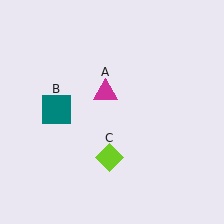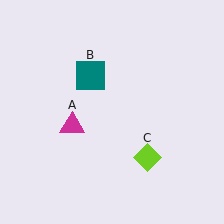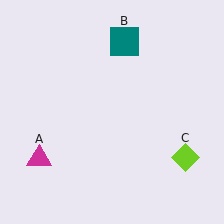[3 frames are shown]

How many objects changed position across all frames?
3 objects changed position: magenta triangle (object A), teal square (object B), lime diamond (object C).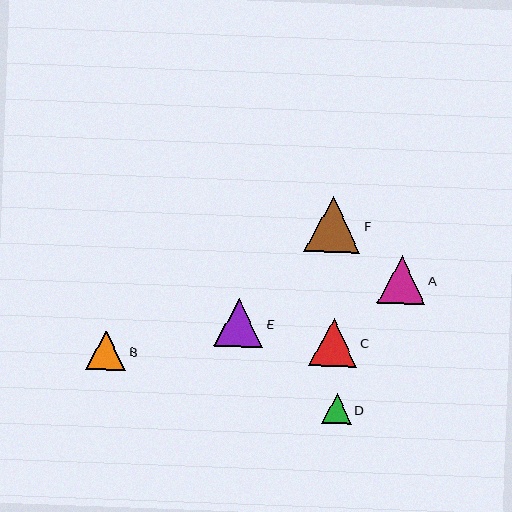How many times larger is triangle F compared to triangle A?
Triangle F is approximately 1.2 times the size of triangle A.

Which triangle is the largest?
Triangle F is the largest with a size of approximately 57 pixels.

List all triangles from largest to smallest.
From largest to smallest: F, E, C, A, B, D.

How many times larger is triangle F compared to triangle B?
Triangle F is approximately 1.4 times the size of triangle B.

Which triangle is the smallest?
Triangle D is the smallest with a size of approximately 30 pixels.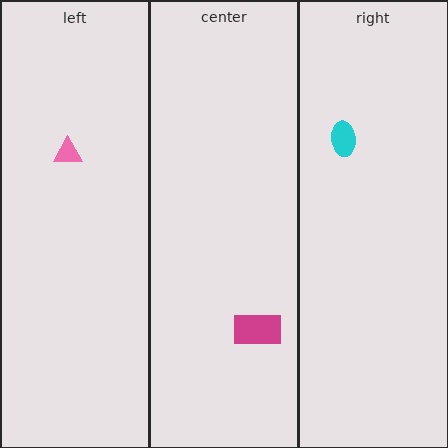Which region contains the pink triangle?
The left region.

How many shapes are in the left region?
1.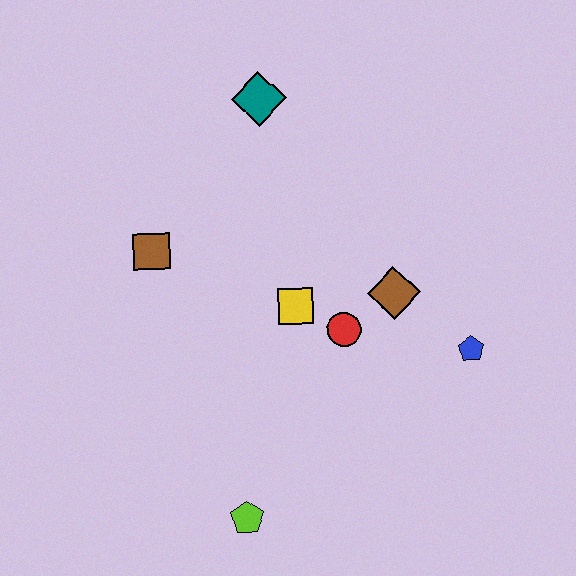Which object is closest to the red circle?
The yellow square is closest to the red circle.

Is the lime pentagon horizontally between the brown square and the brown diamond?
Yes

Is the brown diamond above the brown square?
No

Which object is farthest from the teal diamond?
The lime pentagon is farthest from the teal diamond.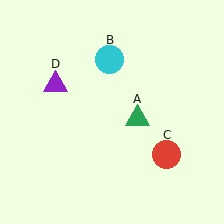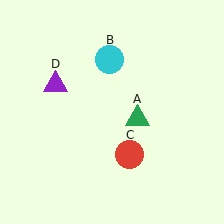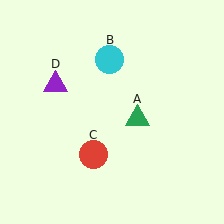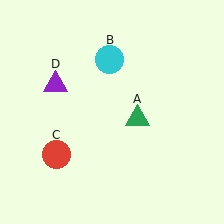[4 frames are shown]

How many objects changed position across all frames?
1 object changed position: red circle (object C).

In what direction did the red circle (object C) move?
The red circle (object C) moved left.